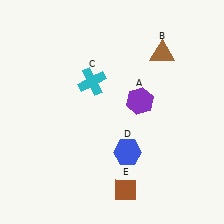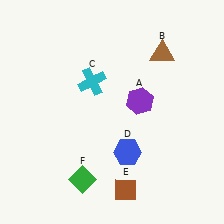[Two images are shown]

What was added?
A green diamond (F) was added in Image 2.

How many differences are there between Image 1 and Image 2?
There is 1 difference between the two images.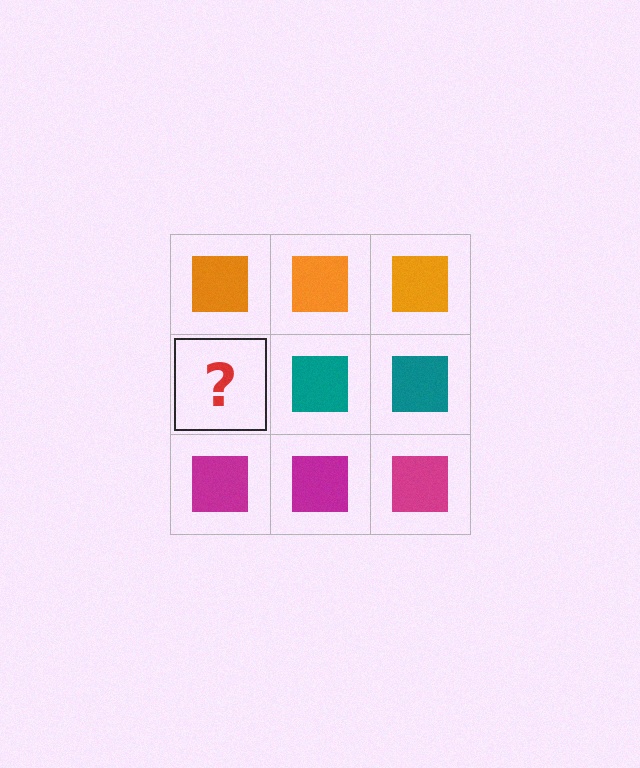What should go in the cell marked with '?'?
The missing cell should contain a teal square.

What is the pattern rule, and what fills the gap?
The rule is that each row has a consistent color. The gap should be filled with a teal square.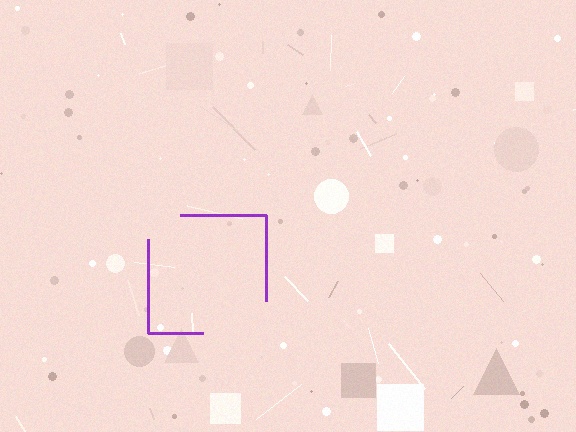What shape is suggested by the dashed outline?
The dashed outline suggests a square.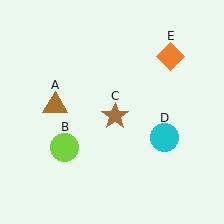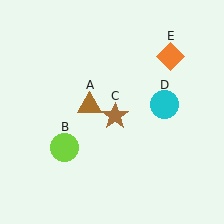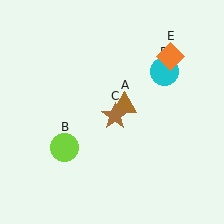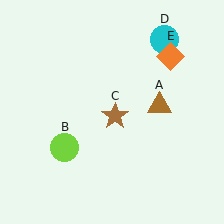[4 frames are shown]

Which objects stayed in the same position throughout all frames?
Lime circle (object B) and brown star (object C) and orange diamond (object E) remained stationary.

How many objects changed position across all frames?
2 objects changed position: brown triangle (object A), cyan circle (object D).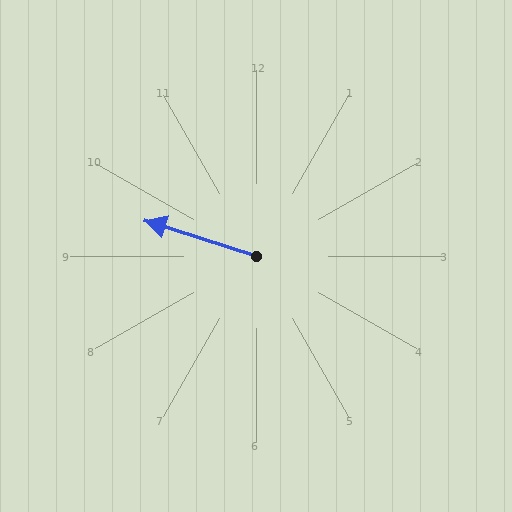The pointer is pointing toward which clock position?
Roughly 10 o'clock.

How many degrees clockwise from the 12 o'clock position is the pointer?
Approximately 288 degrees.